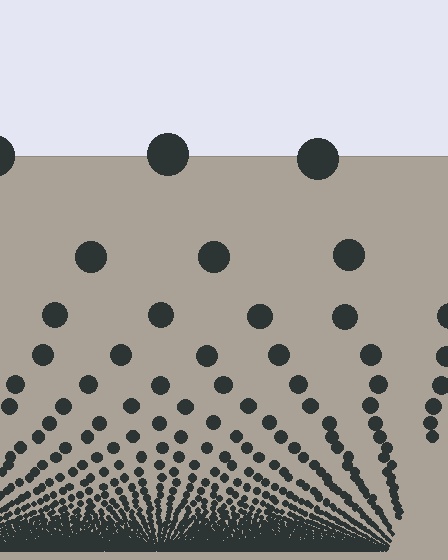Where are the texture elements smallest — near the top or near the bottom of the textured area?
Near the bottom.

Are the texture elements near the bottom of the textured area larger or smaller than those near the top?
Smaller. The gradient is inverted — elements near the bottom are smaller and denser.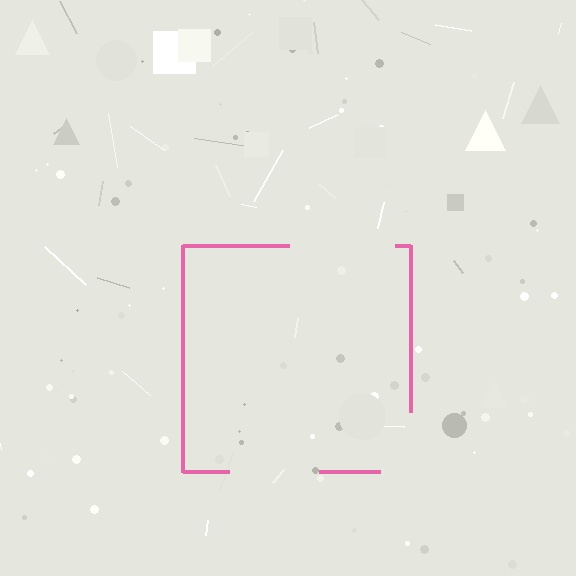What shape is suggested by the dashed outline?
The dashed outline suggests a square.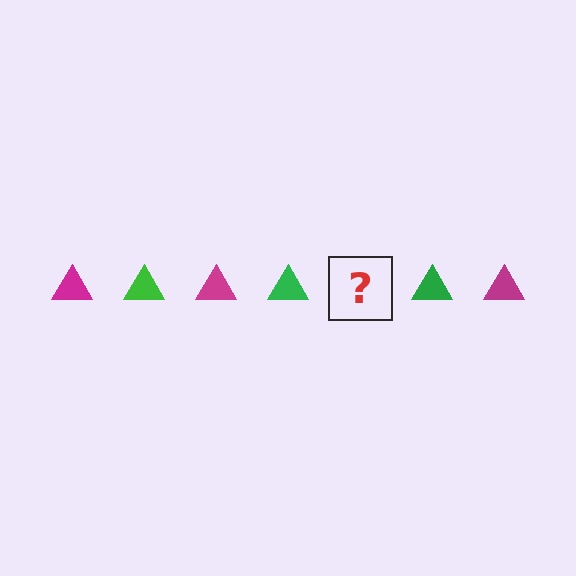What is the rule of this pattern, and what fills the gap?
The rule is that the pattern cycles through magenta, green triangles. The gap should be filled with a magenta triangle.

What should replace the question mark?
The question mark should be replaced with a magenta triangle.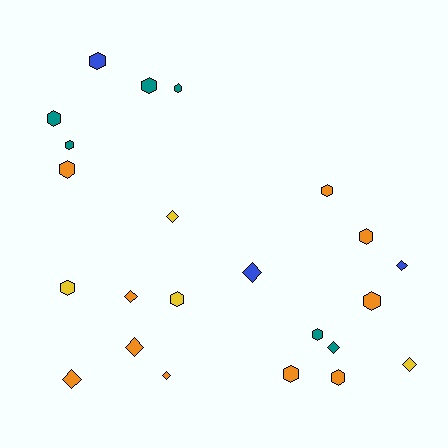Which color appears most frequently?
Orange, with 10 objects.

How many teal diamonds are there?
There is 1 teal diamond.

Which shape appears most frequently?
Hexagon, with 14 objects.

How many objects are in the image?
There are 23 objects.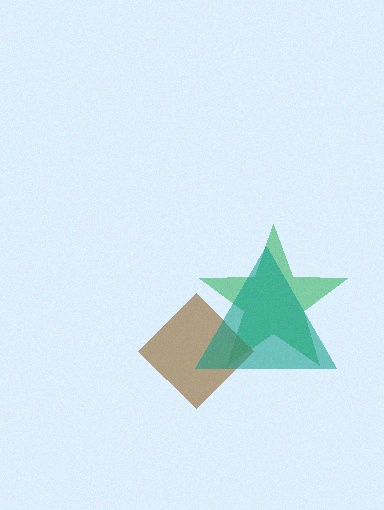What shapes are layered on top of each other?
The layered shapes are: a green star, a brown diamond, a teal triangle.